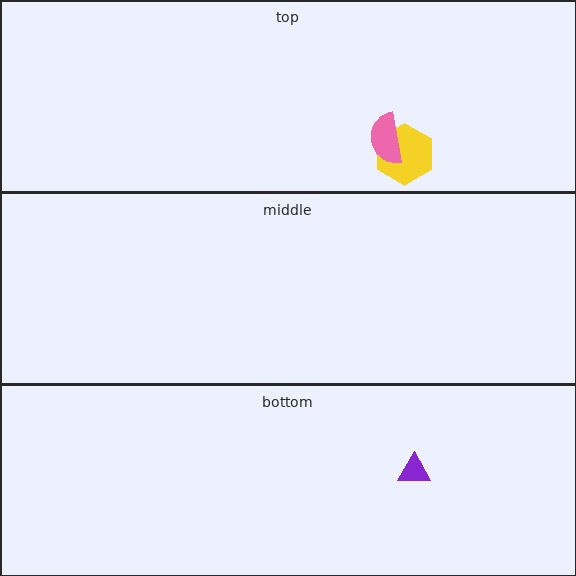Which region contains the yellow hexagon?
The top region.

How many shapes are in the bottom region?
1.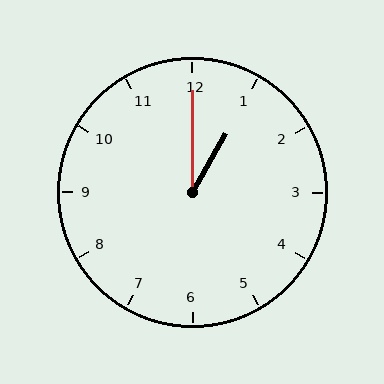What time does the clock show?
1:00.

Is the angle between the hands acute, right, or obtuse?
It is acute.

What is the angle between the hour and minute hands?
Approximately 30 degrees.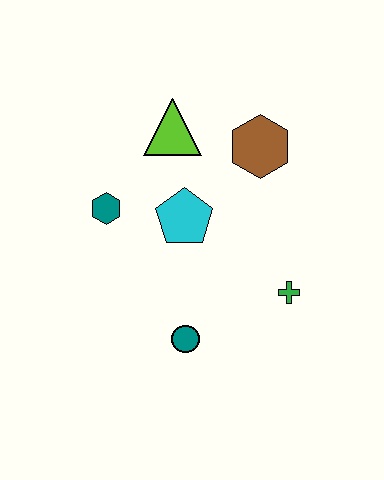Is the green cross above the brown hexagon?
No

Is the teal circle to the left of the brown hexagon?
Yes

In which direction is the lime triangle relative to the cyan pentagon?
The lime triangle is above the cyan pentagon.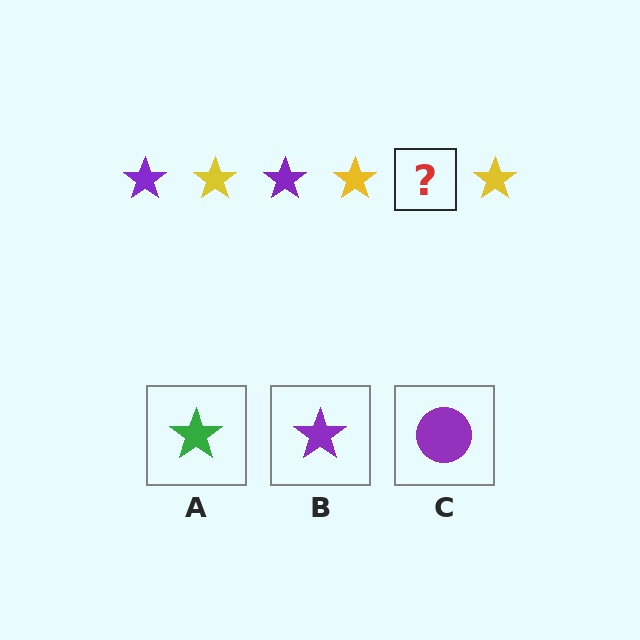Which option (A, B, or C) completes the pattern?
B.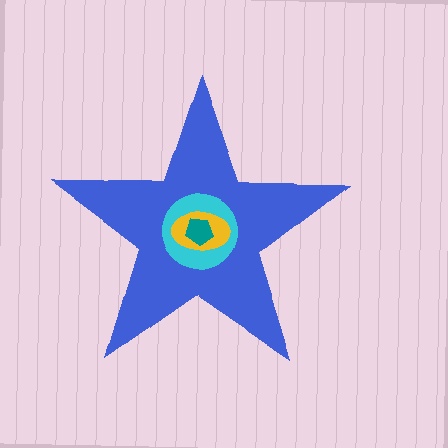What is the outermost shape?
The blue star.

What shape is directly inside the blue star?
The cyan circle.